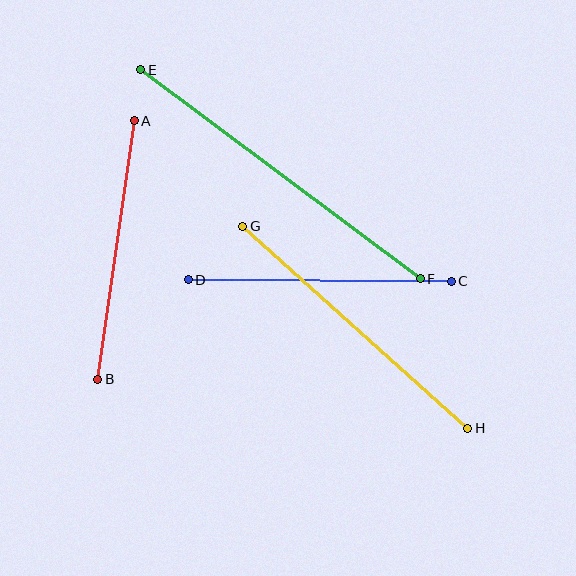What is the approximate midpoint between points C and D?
The midpoint is at approximately (320, 280) pixels.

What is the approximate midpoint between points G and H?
The midpoint is at approximately (355, 327) pixels.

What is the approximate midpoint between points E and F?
The midpoint is at approximately (280, 174) pixels.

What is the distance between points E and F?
The distance is approximately 349 pixels.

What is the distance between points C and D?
The distance is approximately 263 pixels.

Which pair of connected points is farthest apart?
Points E and F are farthest apart.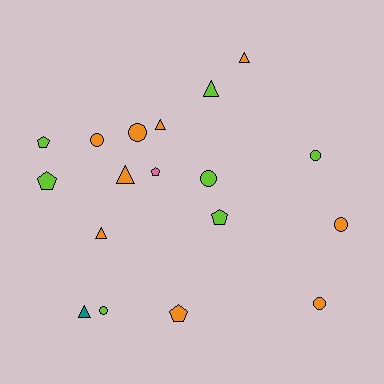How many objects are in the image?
There are 18 objects.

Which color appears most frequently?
Orange, with 9 objects.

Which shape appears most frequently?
Circle, with 7 objects.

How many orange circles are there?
There are 4 orange circles.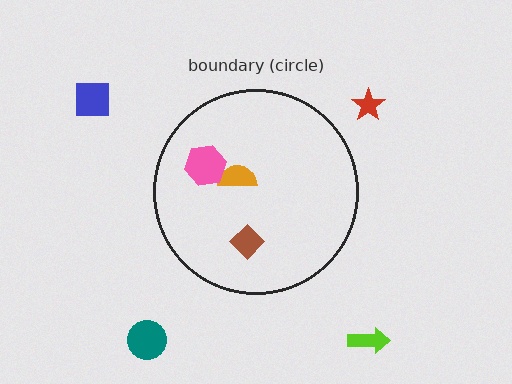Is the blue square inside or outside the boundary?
Outside.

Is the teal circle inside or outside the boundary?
Outside.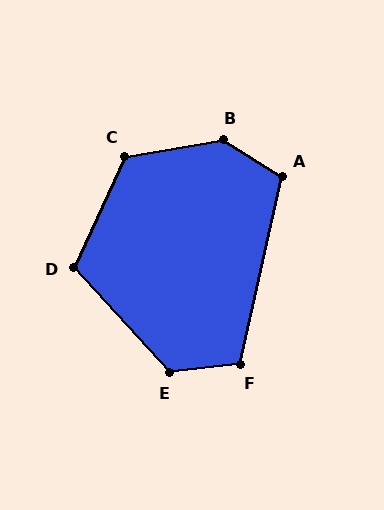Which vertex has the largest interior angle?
B, at approximately 138 degrees.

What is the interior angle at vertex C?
Approximately 124 degrees (obtuse).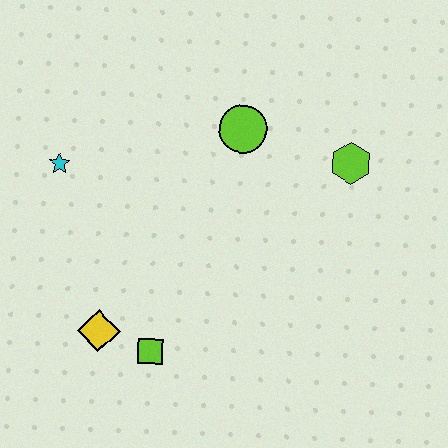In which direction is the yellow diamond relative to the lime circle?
The yellow diamond is below the lime circle.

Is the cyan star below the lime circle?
Yes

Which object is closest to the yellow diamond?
The lime square is closest to the yellow diamond.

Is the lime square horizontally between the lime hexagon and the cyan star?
Yes